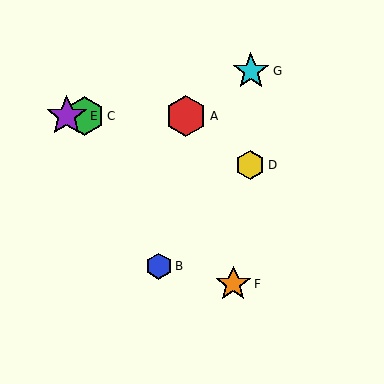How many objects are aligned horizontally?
3 objects (A, C, E) are aligned horizontally.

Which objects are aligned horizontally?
Objects A, C, E are aligned horizontally.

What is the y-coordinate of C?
Object C is at y≈116.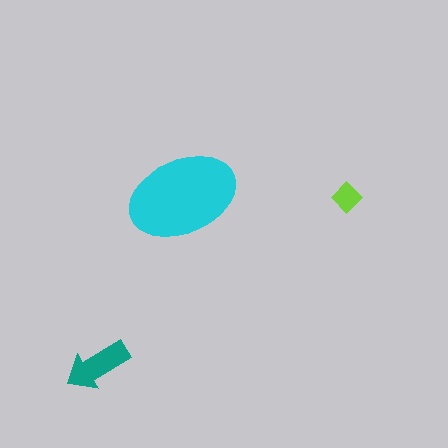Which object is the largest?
The cyan ellipse.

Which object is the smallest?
The lime diamond.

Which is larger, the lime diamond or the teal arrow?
The teal arrow.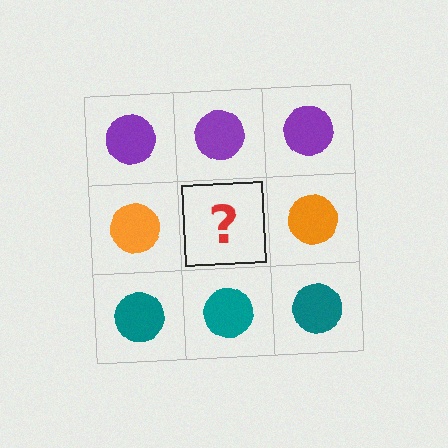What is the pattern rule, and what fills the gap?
The rule is that each row has a consistent color. The gap should be filled with an orange circle.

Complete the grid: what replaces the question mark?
The question mark should be replaced with an orange circle.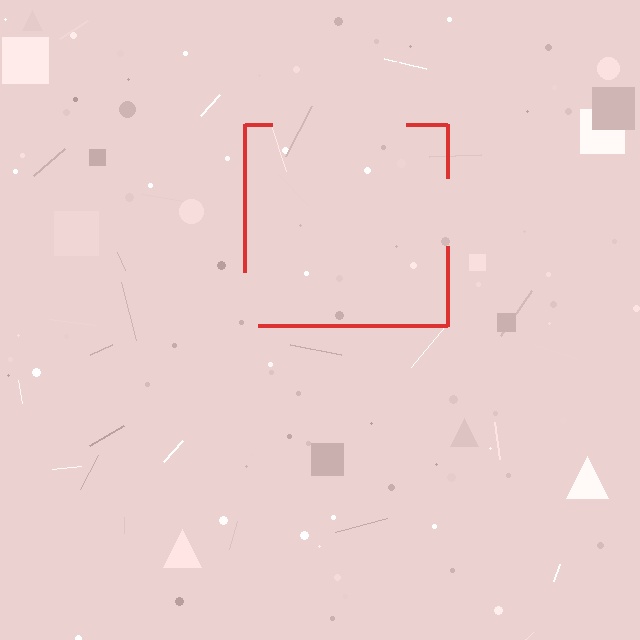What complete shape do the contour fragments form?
The contour fragments form a square.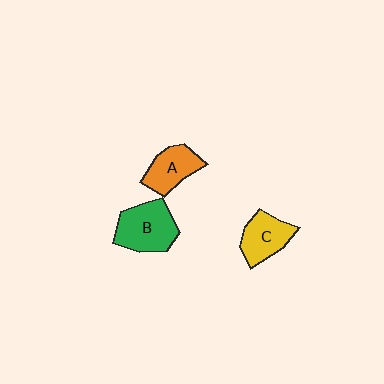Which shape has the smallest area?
Shape A (orange).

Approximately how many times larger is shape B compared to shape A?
Approximately 1.4 times.